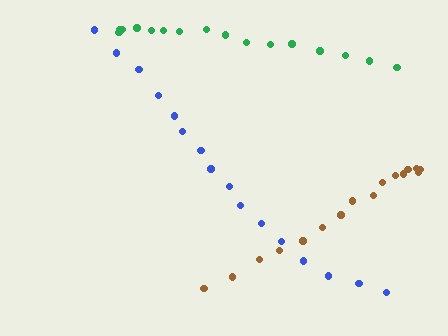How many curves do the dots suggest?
There are 3 distinct paths.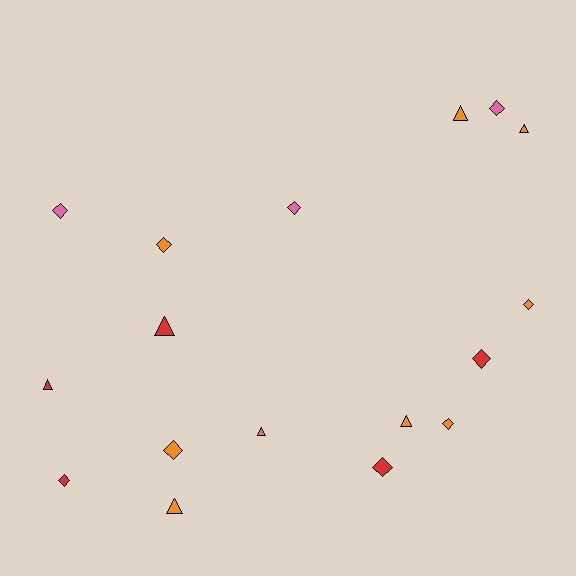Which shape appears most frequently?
Diamond, with 10 objects.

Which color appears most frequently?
Orange, with 8 objects.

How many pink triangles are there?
There is 1 pink triangle.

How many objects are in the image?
There are 17 objects.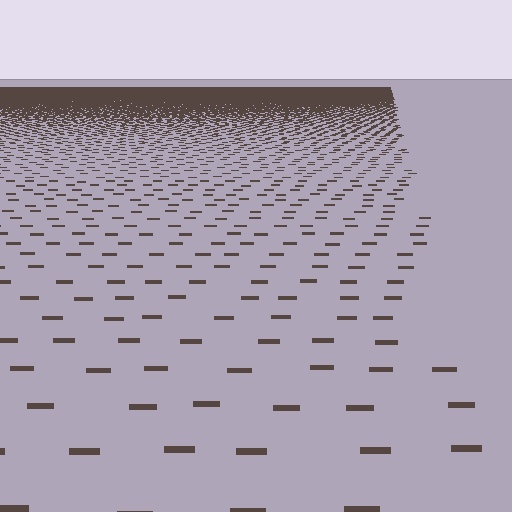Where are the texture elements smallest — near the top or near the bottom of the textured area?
Near the top.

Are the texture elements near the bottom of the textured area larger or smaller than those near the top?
Larger. Near the bottom, elements are closer to the viewer and appear at a bigger on-screen size.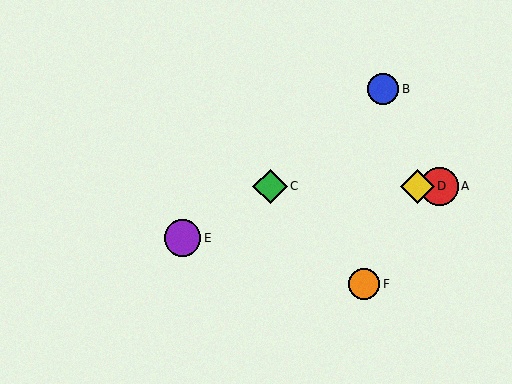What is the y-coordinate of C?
Object C is at y≈186.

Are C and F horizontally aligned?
No, C is at y≈186 and F is at y≈284.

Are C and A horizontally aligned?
Yes, both are at y≈186.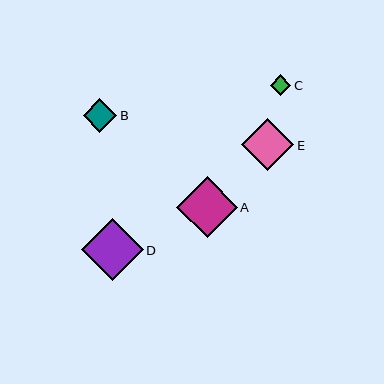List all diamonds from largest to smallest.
From largest to smallest: D, A, E, B, C.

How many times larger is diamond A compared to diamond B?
Diamond A is approximately 1.8 times the size of diamond B.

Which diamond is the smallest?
Diamond C is the smallest with a size of approximately 21 pixels.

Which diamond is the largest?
Diamond D is the largest with a size of approximately 62 pixels.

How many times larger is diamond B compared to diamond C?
Diamond B is approximately 1.6 times the size of diamond C.